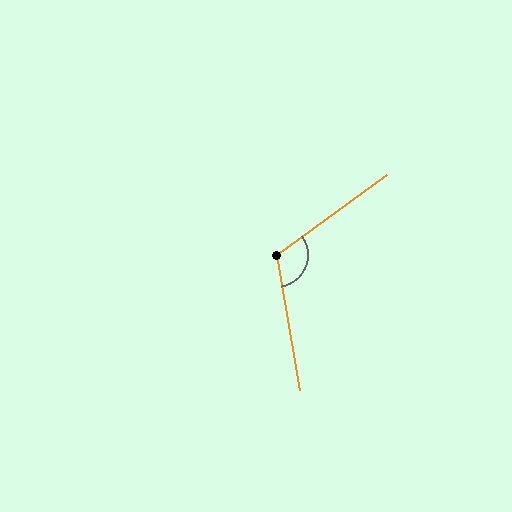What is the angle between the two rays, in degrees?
Approximately 116 degrees.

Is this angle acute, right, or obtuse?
It is obtuse.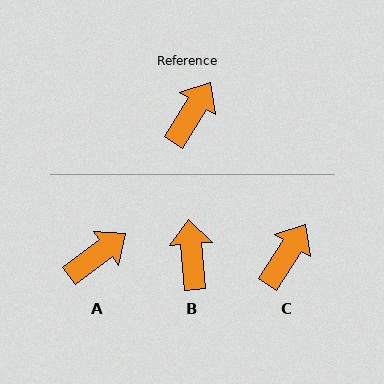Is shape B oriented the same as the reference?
No, it is off by about 37 degrees.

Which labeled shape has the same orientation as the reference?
C.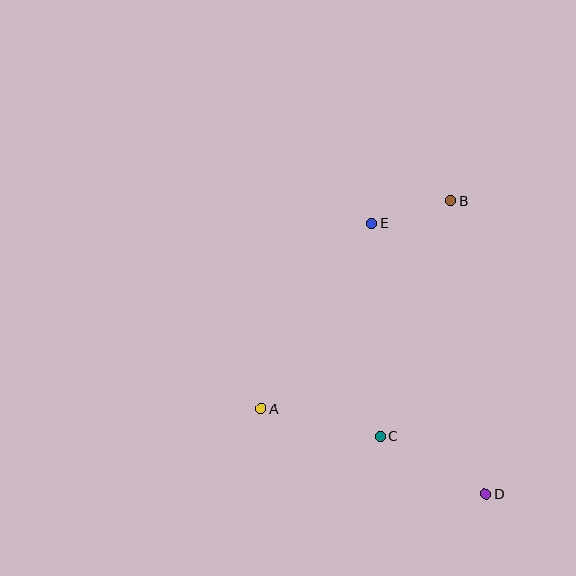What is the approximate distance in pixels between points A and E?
The distance between A and E is approximately 215 pixels.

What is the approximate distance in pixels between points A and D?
The distance between A and D is approximately 241 pixels.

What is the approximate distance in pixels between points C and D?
The distance between C and D is approximately 120 pixels.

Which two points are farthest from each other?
Points B and D are farthest from each other.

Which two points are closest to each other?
Points B and E are closest to each other.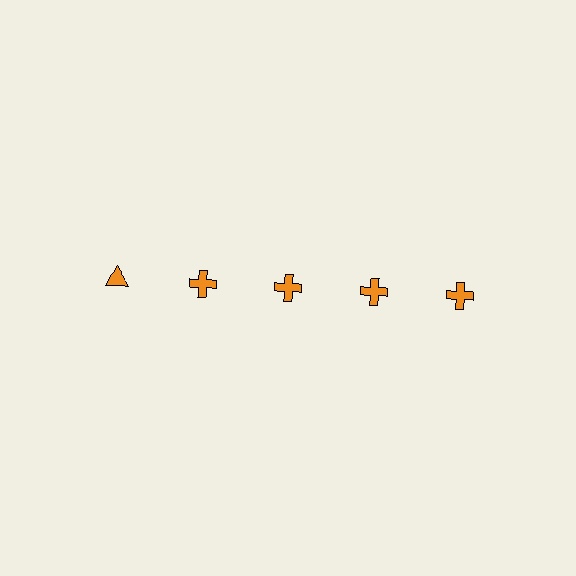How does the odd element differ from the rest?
It has a different shape: triangle instead of cross.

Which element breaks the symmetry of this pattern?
The orange triangle in the top row, leftmost column breaks the symmetry. All other shapes are orange crosses.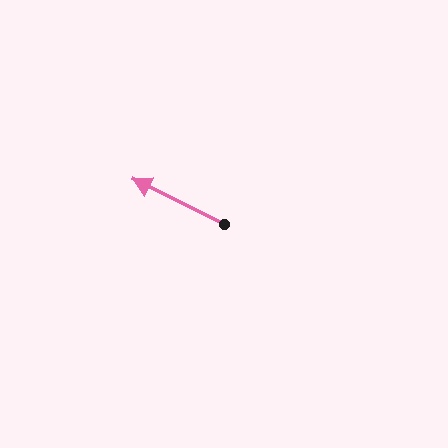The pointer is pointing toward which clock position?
Roughly 10 o'clock.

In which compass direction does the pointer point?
Northwest.